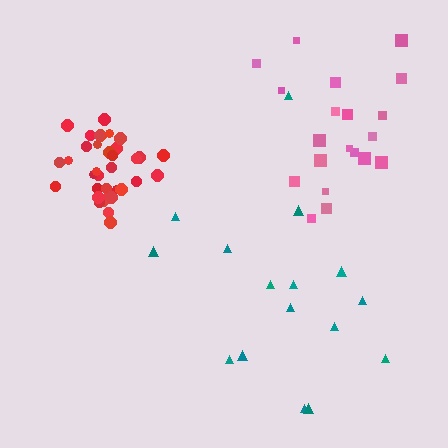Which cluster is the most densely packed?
Red.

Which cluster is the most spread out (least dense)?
Teal.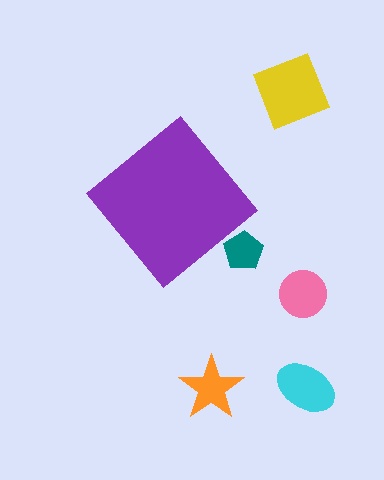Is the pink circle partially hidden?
No, the pink circle is fully visible.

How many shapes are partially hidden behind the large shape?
1 shape is partially hidden.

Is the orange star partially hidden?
No, the orange star is fully visible.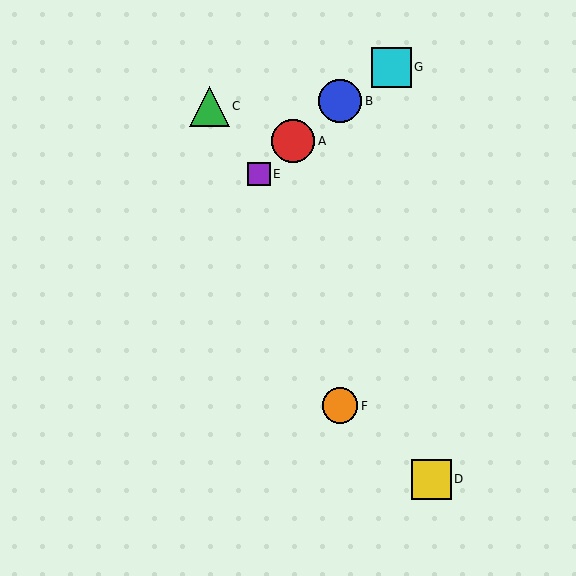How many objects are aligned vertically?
2 objects (B, F) are aligned vertically.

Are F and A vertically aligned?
No, F is at x≈340 and A is at x≈293.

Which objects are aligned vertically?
Objects B, F are aligned vertically.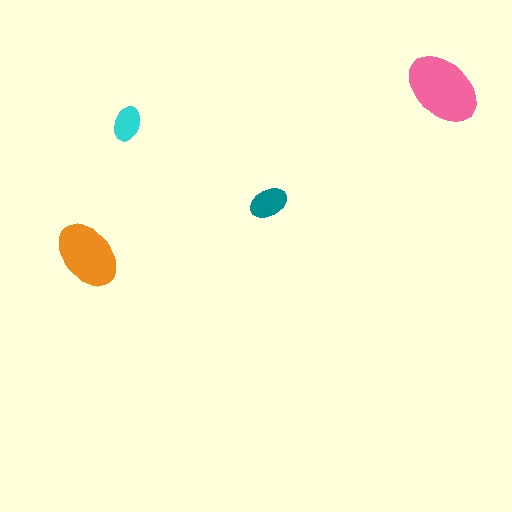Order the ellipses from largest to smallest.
the pink one, the orange one, the teal one, the cyan one.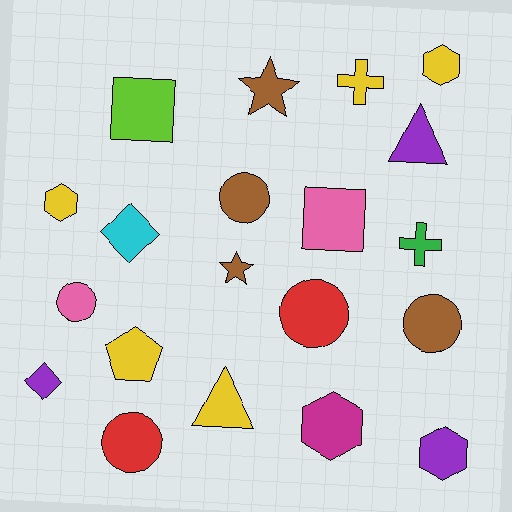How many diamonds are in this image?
There are 2 diamonds.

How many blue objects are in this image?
There are no blue objects.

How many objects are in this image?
There are 20 objects.